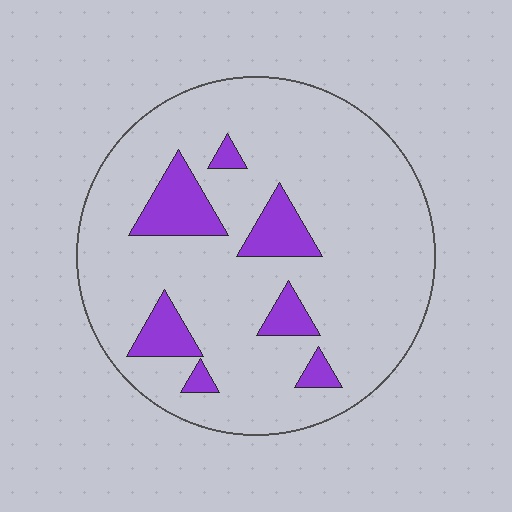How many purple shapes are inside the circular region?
7.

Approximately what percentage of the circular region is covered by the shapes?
Approximately 15%.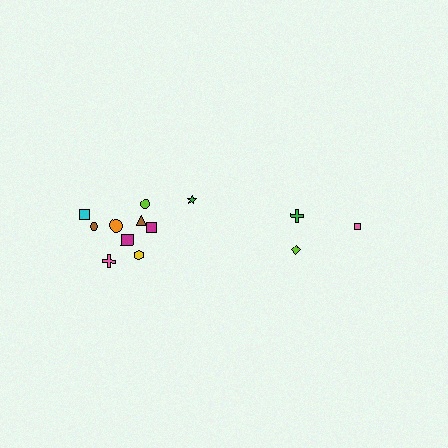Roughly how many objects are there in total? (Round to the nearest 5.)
Roughly 15 objects in total.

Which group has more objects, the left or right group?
The left group.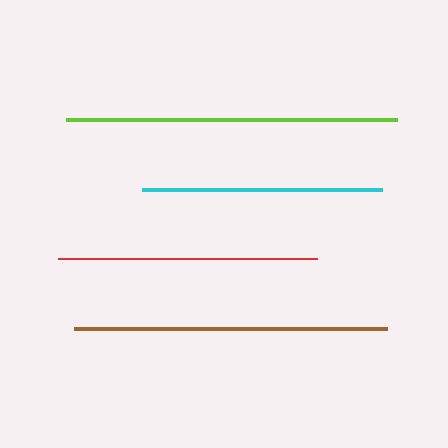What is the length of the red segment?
The red segment is approximately 259 pixels long.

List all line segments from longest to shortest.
From longest to shortest: lime, brown, red, cyan.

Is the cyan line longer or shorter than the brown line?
The brown line is longer than the cyan line.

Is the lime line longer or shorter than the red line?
The lime line is longer than the red line.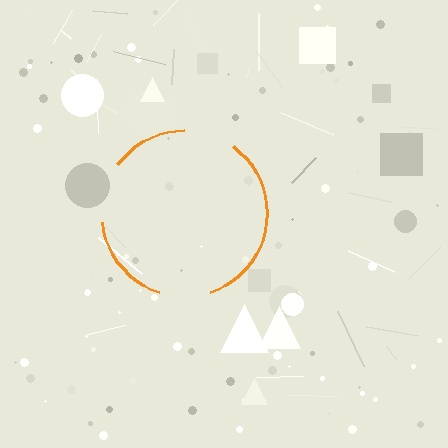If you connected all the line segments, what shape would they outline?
They would outline a circle.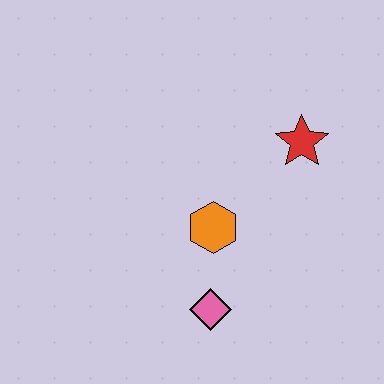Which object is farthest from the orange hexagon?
The red star is farthest from the orange hexagon.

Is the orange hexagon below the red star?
Yes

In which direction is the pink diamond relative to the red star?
The pink diamond is below the red star.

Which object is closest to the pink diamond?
The orange hexagon is closest to the pink diamond.